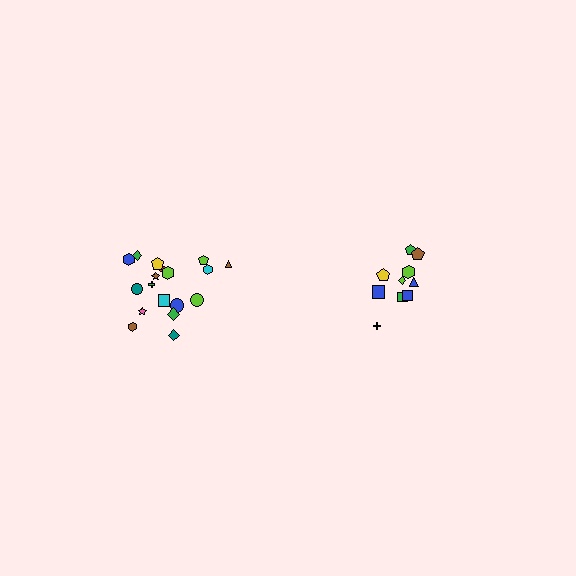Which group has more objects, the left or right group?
The left group.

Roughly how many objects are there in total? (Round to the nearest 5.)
Roughly 30 objects in total.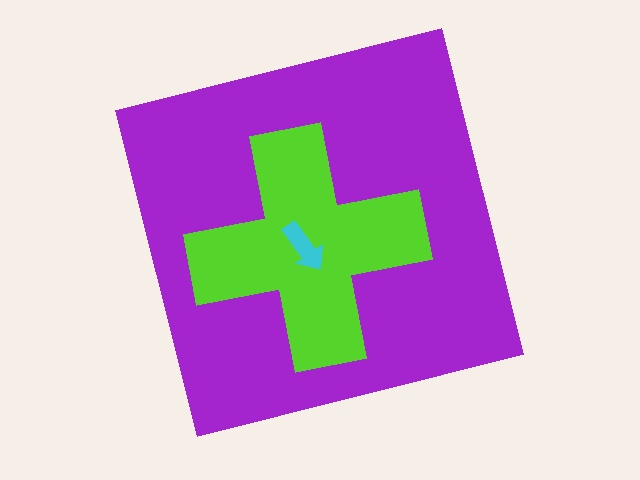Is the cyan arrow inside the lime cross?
Yes.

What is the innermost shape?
The cyan arrow.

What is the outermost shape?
The purple square.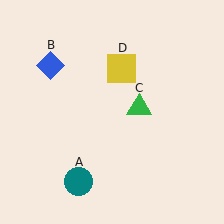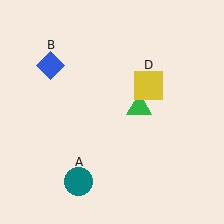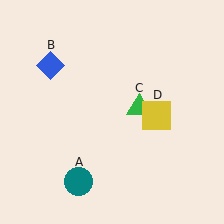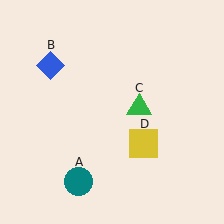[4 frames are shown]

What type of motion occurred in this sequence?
The yellow square (object D) rotated clockwise around the center of the scene.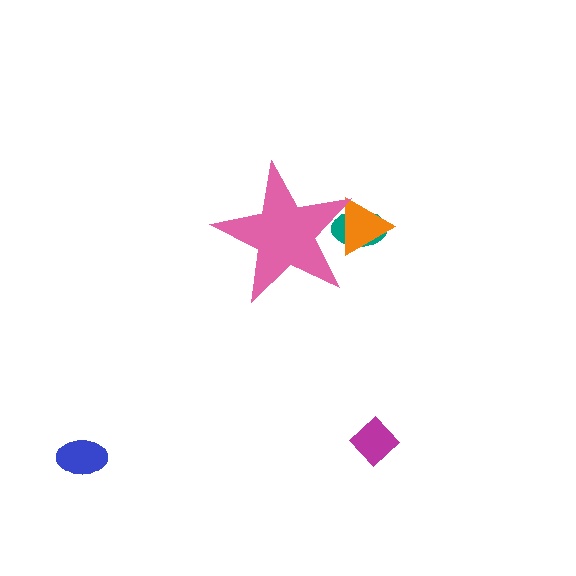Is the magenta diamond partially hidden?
No, the magenta diamond is fully visible.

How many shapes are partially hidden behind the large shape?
2 shapes are partially hidden.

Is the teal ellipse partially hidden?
Yes, the teal ellipse is partially hidden behind the pink star.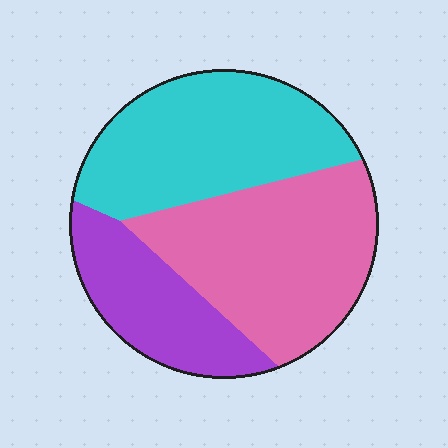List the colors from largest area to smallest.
From largest to smallest: pink, cyan, purple.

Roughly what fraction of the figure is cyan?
Cyan covers around 35% of the figure.